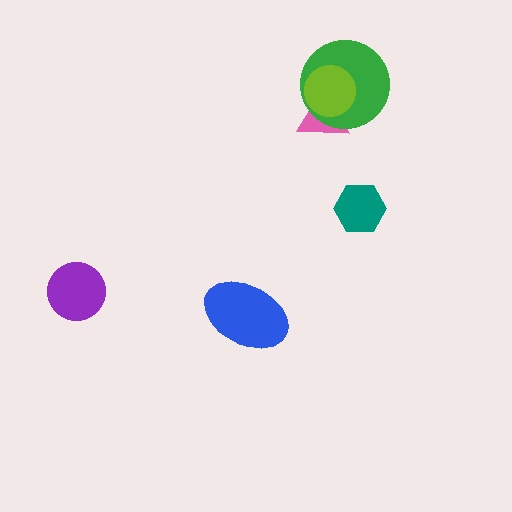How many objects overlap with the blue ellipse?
0 objects overlap with the blue ellipse.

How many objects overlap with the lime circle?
2 objects overlap with the lime circle.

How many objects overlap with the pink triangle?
2 objects overlap with the pink triangle.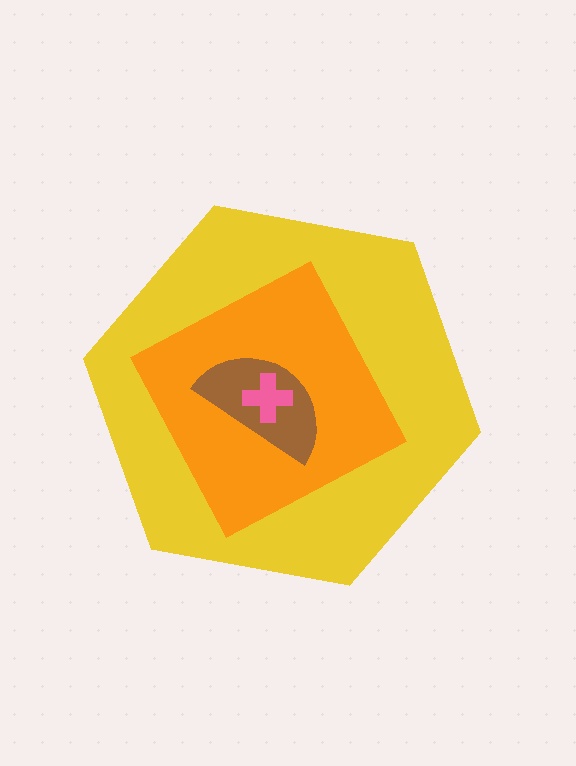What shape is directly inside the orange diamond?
The brown semicircle.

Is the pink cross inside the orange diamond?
Yes.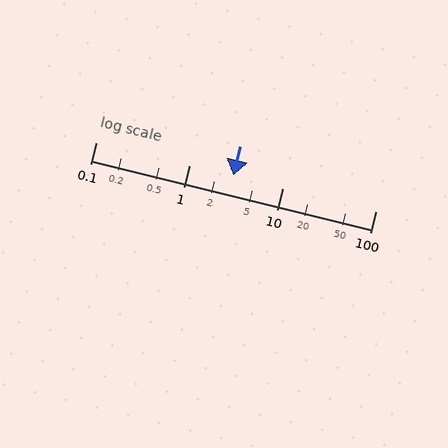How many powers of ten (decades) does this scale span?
The scale spans 3 decades, from 0.1 to 100.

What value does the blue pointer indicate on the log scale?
The pointer indicates approximately 3.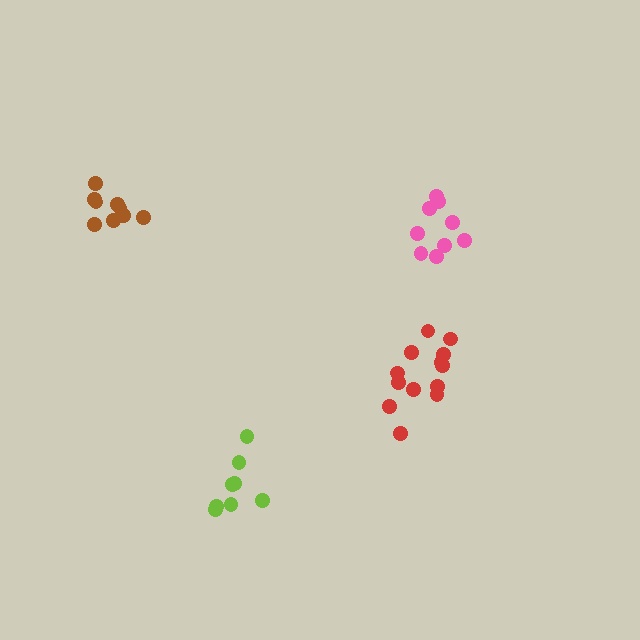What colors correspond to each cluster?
The clusters are colored: pink, brown, lime, red.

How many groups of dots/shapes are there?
There are 4 groups.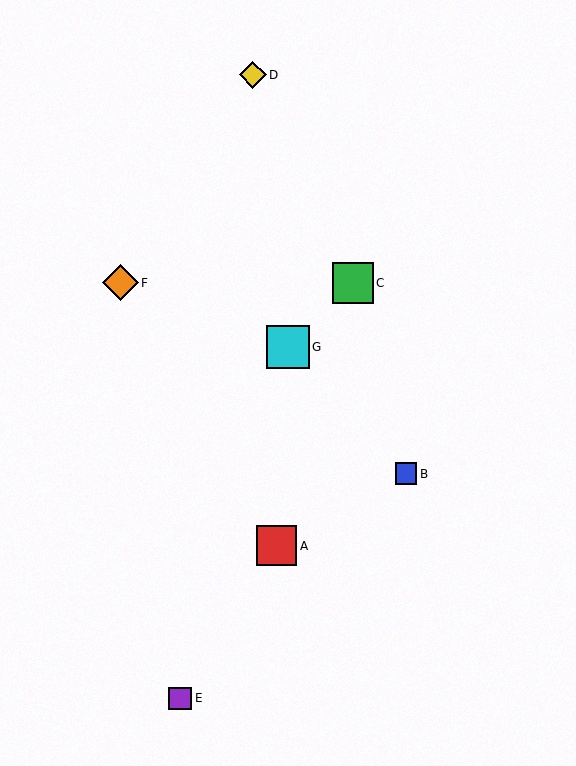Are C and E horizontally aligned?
No, C is at y≈283 and E is at y≈698.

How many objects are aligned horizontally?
2 objects (C, F) are aligned horizontally.